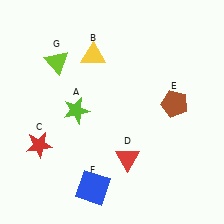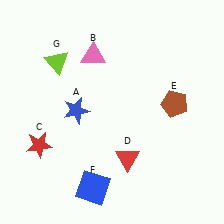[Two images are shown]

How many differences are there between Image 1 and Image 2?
There are 2 differences between the two images.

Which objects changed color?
A changed from lime to blue. B changed from yellow to pink.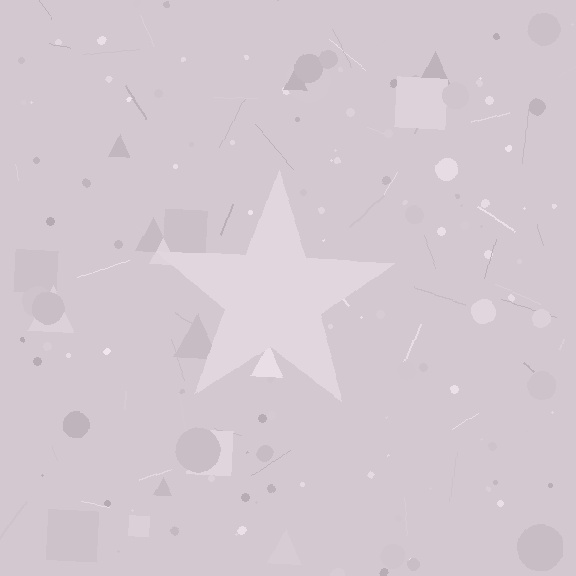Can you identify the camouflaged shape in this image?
The camouflaged shape is a star.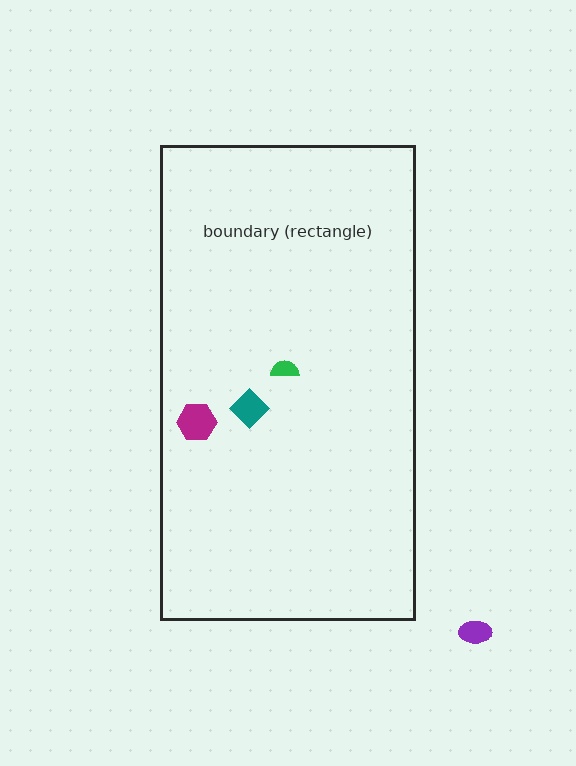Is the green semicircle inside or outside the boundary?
Inside.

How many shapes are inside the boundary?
3 inside, 1 outside.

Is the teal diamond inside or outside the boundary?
Inside.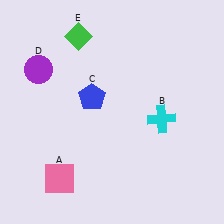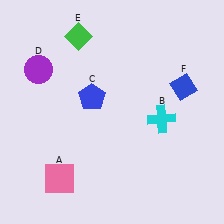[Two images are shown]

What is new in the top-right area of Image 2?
A blue diamond (F) was added in the top-right area of Image 2.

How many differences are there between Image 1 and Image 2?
There is 1 difference between the two images.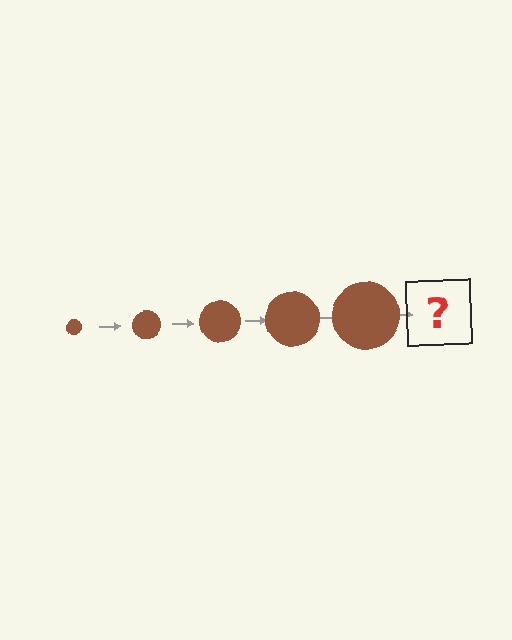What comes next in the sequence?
The next element should be a brown circle, larger than the previous one.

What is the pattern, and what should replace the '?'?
The pattern is that the circle gets progressively larger each step. The '?' should be a brown circle, larger than the previous one.